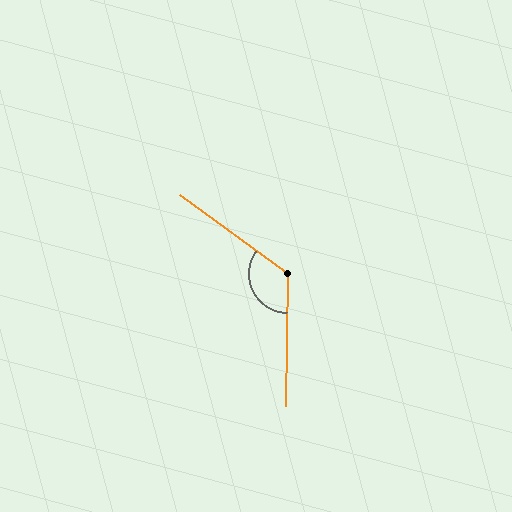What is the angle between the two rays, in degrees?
Approximately 125 degrees.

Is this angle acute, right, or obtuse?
It is obtuse.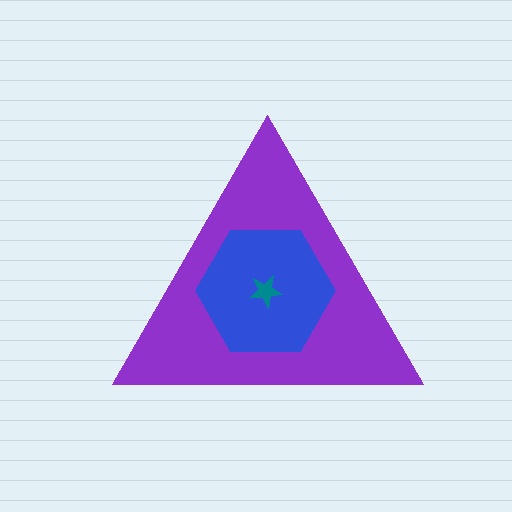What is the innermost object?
The teal star.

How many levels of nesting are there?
3.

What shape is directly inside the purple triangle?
The blue hexagon.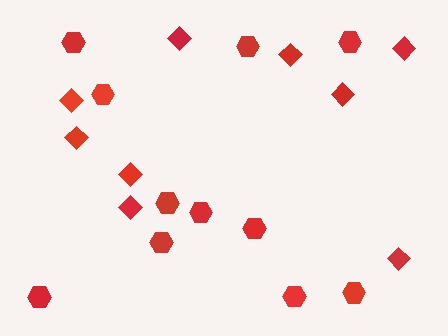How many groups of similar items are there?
There are 2 groups: one group of hexagons (11) and one group of diamonds (9).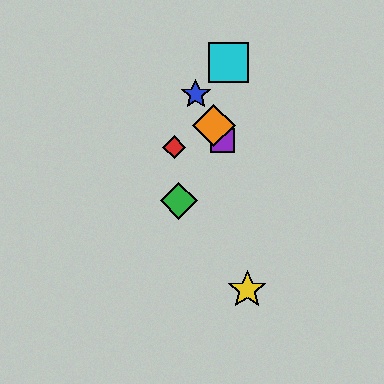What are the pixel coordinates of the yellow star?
The yellow star is at (247, 290).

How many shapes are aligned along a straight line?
3 shapes (the blue star, the purple square, the orange diamond) are aligned along a straight line.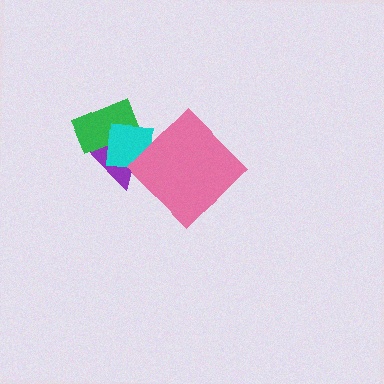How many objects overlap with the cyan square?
3 objects overlap with the cyan square.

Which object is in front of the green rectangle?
The cyan square is in front of the green rectangle.